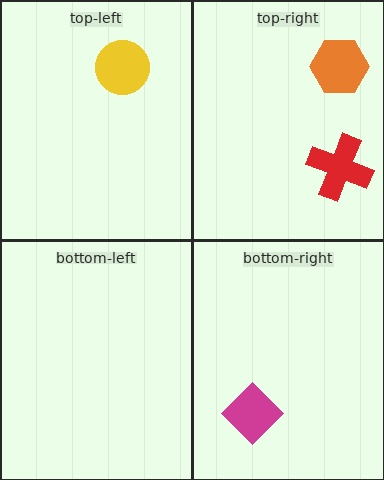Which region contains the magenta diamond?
The bottom-right region.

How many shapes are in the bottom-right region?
1.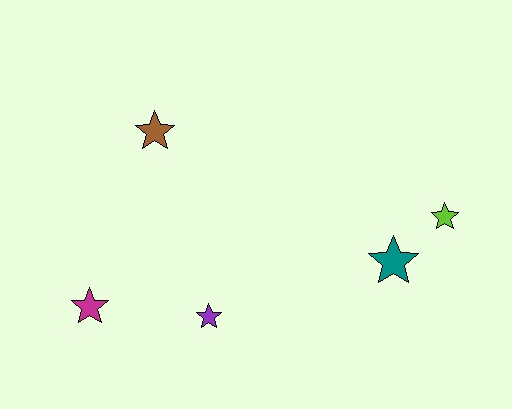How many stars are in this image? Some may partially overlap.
There are 5 stars.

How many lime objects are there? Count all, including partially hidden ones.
There is 1 lime object.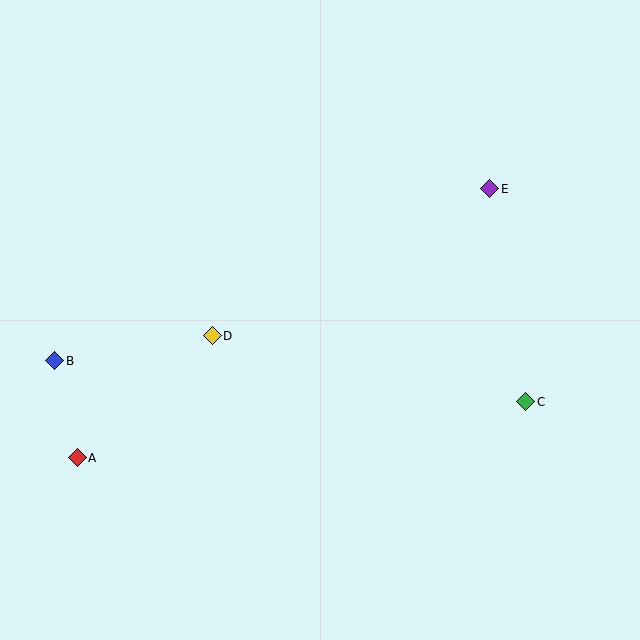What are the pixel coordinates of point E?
Point E is at (490, 189).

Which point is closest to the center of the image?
Point D at (212, 336) is closest to the center.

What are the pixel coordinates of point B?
Point B is at (55, 361).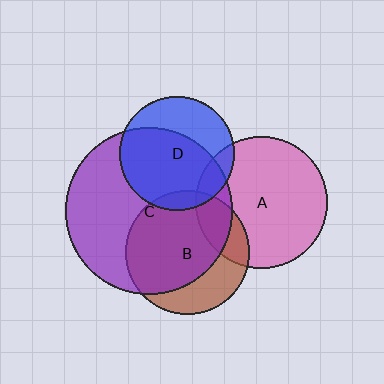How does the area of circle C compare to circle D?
Approximately 2.1 times.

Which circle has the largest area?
Circle C (purple).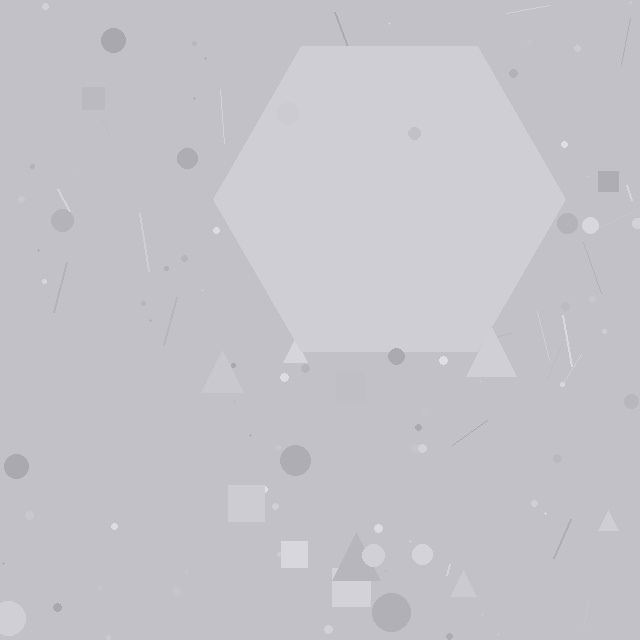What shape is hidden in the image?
A hexagon is hidden in the image.